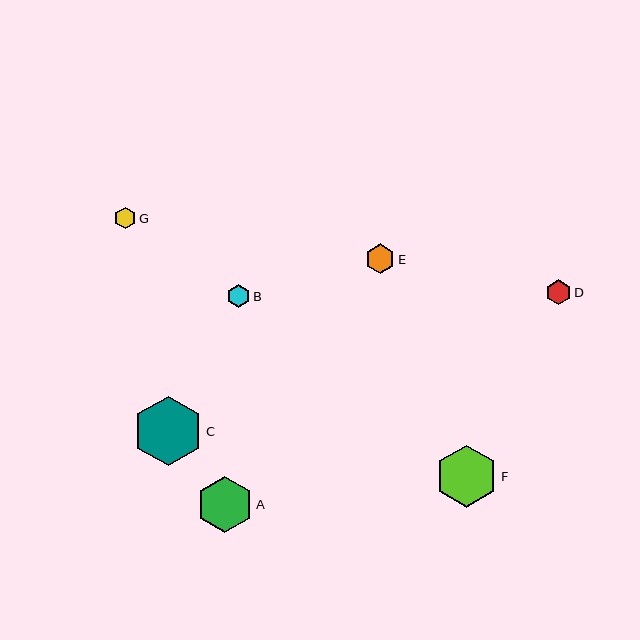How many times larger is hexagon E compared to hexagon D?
Hexagon E is approximately 1.2 times the size of hexagon D.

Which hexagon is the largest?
Hexagon C is the largest with a size of approximately 69 pixels.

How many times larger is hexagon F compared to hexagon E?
Hexagon F is approximately 2.1 times the size of hexagon E.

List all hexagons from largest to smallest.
From largest to smallest: C, F, A, E, D, B, G.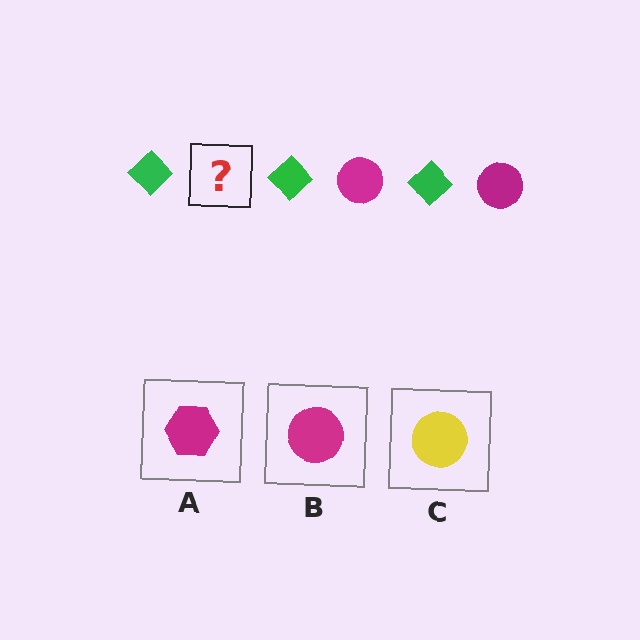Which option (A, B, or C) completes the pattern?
B.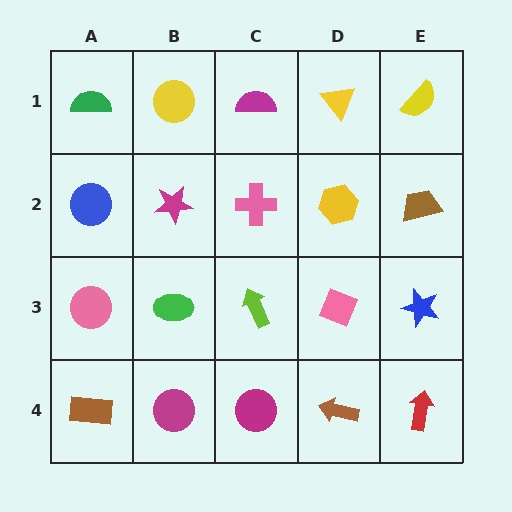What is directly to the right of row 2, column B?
A pink cross.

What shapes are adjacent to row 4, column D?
A pink diamond (row 3, column D), a magenta circle (row 4, column C), a red arrow (row 4, column E).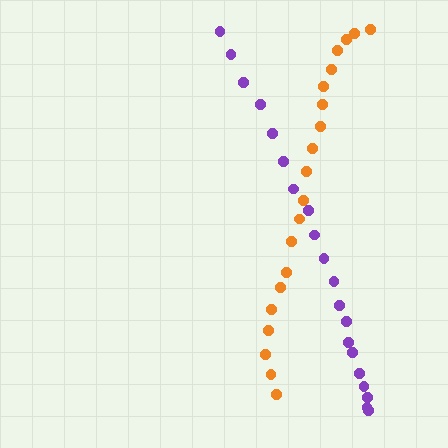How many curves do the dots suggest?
There are 2 distinct paths.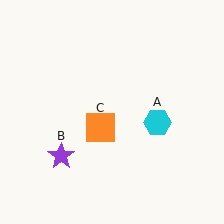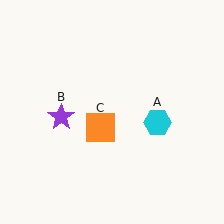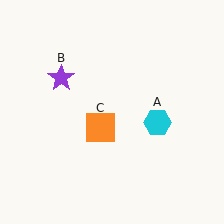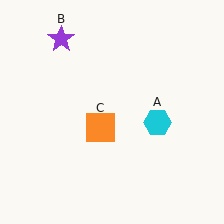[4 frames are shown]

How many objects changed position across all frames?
1 object changed position: purple star (object B).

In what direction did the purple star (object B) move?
The purple star (object B) moved up.